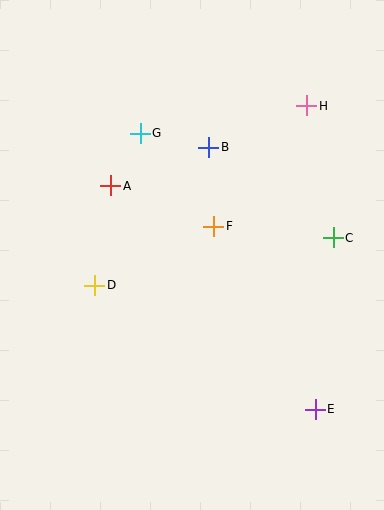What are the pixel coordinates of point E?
Point E is at (315, 409).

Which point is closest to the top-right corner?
Point H is closest to the top-right corner.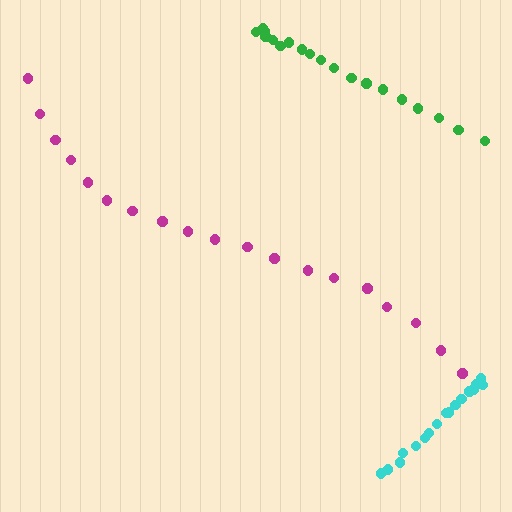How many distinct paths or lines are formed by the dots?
There are 3 distinct paths.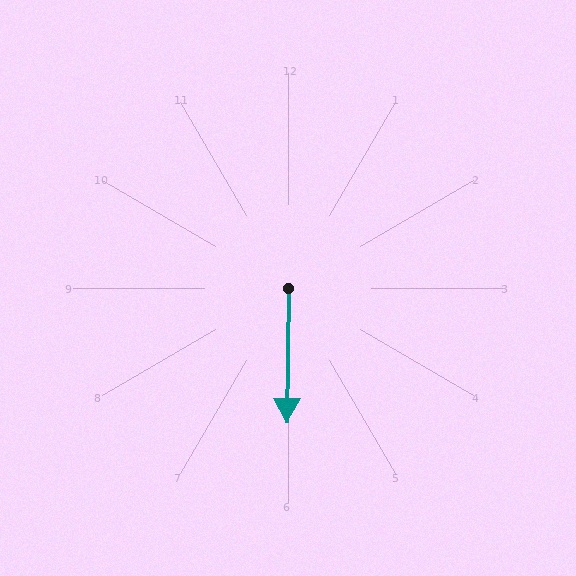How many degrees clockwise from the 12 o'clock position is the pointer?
Approximately 180 degrees.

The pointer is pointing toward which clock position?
Roughly 6 o'clock.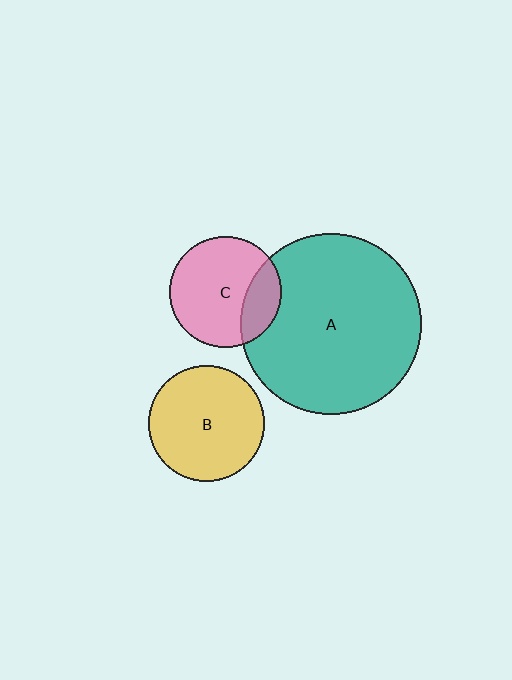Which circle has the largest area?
Circle A (teal).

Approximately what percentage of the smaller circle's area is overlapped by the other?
Approximately 25%.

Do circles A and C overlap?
Yes.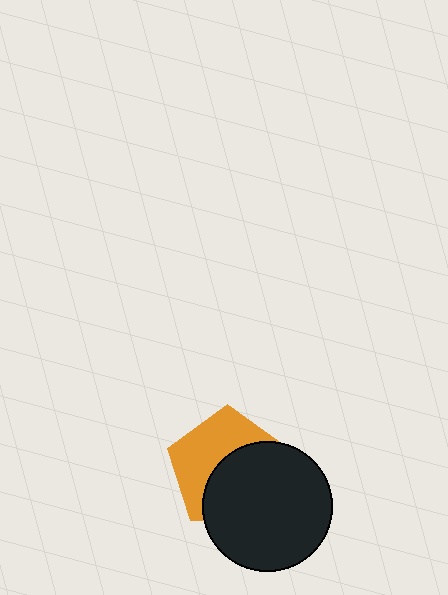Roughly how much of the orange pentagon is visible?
About half of it is visible (roughly 48%).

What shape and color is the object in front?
The object in front is a black circle.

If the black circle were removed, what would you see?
You would see the complete orange pentagon.